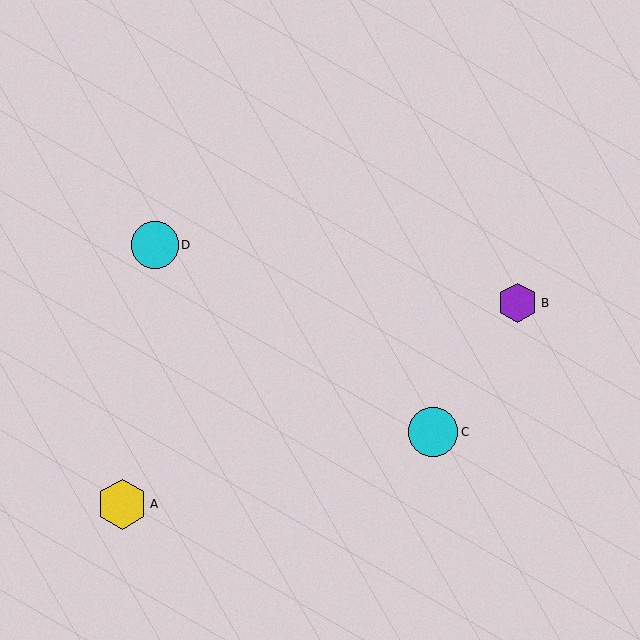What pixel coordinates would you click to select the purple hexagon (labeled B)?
Click at (518, 303) to select the purple hexagon B.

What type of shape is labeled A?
Shape A is a yellow hexagon.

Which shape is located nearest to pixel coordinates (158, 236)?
The cyan circle (labeled D) at (155, 245) is nearest to that location.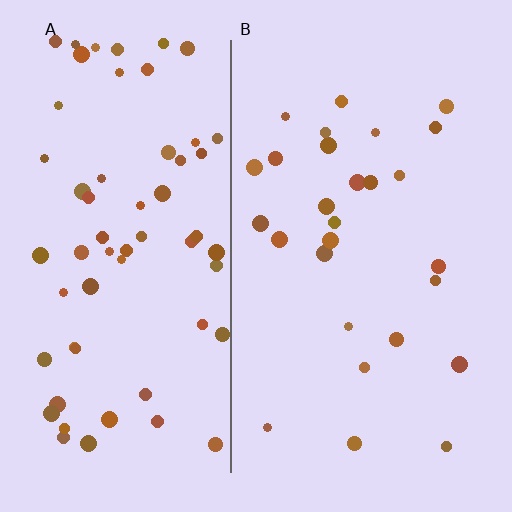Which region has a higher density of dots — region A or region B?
A (the left).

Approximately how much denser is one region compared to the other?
Approximately 2.3× — region A over region B.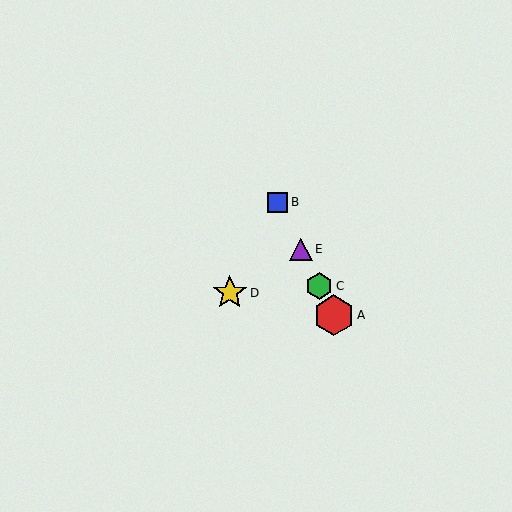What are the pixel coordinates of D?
Object D is at (230, 293).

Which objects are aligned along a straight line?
Objects A, B, C, E are aligned along a straight line.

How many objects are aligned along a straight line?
4 objects (A, B, C, E) are aligned along a straight line.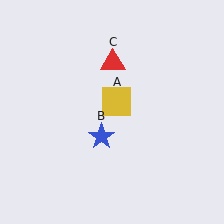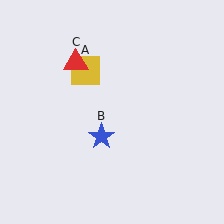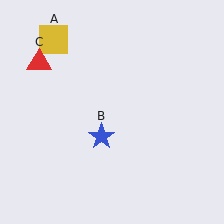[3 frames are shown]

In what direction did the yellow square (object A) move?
The yellow square (object A) moved up and to the left.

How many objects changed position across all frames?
2 objects changed position: yellow square (object A), red triangle (object C).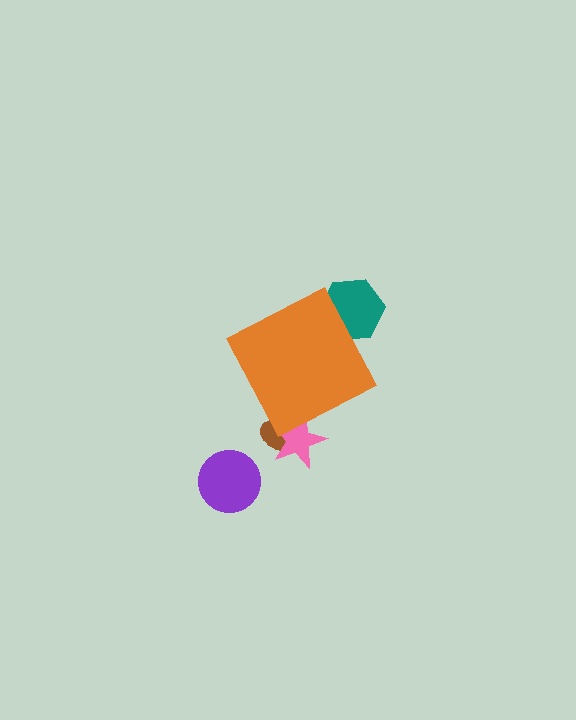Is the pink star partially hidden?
Yes, the pink star is partially hidden behind the orange diamond.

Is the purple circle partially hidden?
No, the purple circle is fully visible.